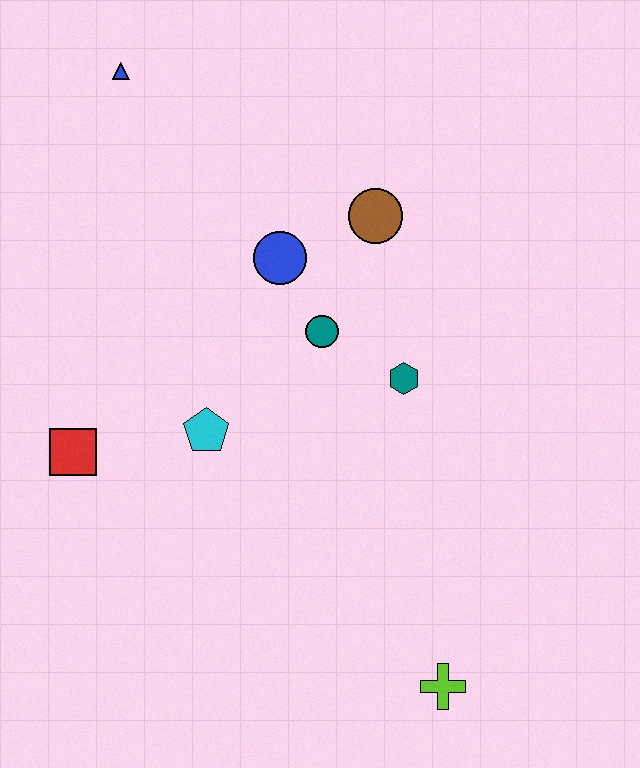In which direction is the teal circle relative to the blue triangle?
The teal circle is below the blue triangle.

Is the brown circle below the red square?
No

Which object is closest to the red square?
The cyan pentagon is closest to the red square.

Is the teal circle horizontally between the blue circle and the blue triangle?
No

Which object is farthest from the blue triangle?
The lime cross is farthest from the blue triangle.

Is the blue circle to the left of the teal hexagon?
Yes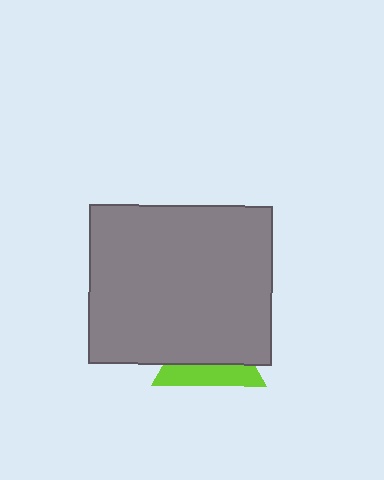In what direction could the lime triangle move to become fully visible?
The lime triangle could move down. That would shift it out from behind the gray rectangle entirely.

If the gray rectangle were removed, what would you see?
You would see the complete lime triangle.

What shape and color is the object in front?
The object in front is a gray rectangle.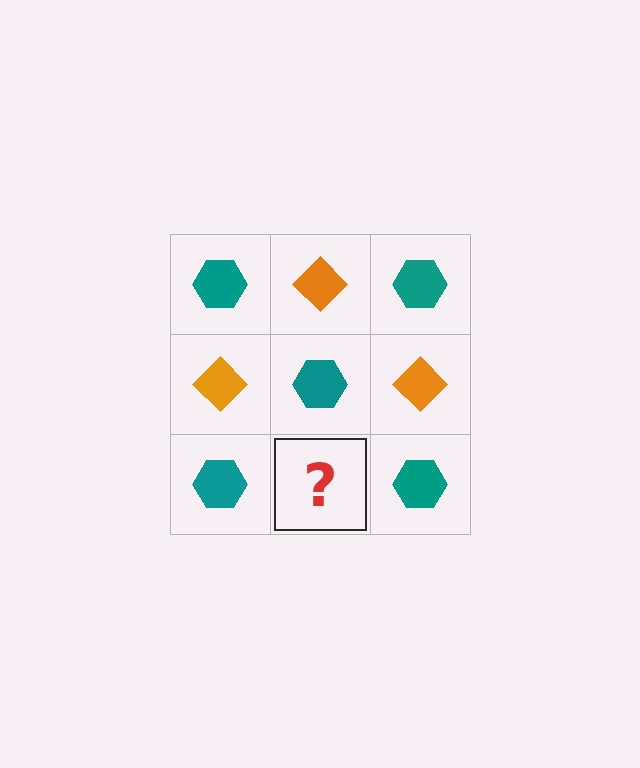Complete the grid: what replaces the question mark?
The question mark should be replaced with an orange diamond.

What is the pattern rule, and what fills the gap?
The rule is that it alternates teal hexagon and orange diamond in a checkerboard pattern. The gap should be filled with an orange diamond.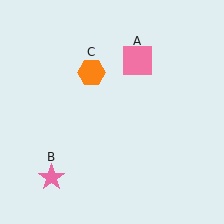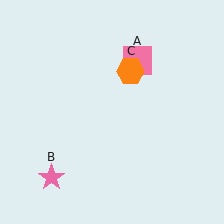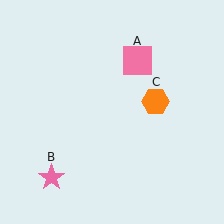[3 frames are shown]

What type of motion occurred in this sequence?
The orange hexagon (object C) rotated clockwise around the center of the scene.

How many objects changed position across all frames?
1 object changed position: orange hexagon (object C).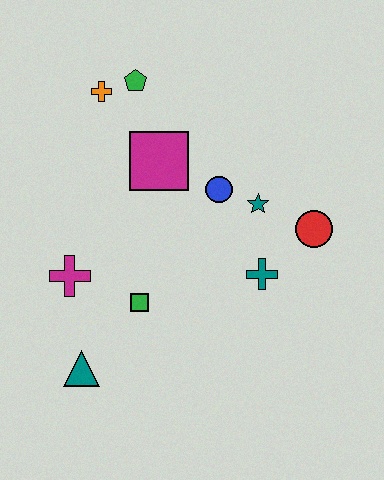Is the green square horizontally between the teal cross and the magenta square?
No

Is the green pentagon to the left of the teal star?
Yes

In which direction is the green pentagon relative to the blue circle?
The green pentagon is above the blue circle.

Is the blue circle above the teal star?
Yes